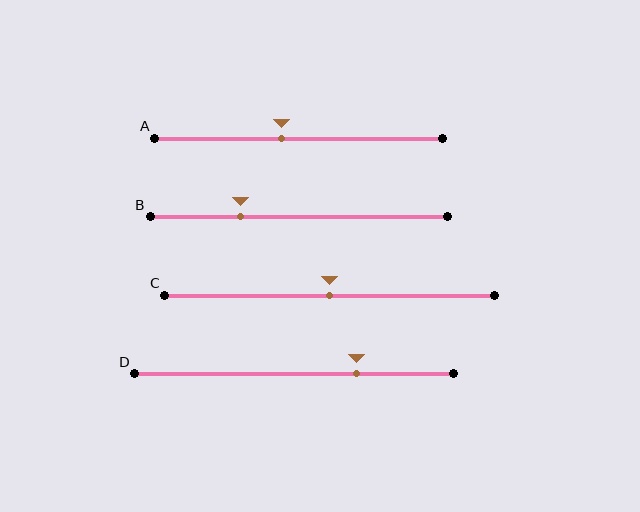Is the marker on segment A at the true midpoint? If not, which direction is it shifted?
No, the marker on segment A is shifted to the left by about 6% of the segment length.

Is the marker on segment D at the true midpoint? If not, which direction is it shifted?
No, the marker on segment D is shifted to the right by about 20% of the segment length.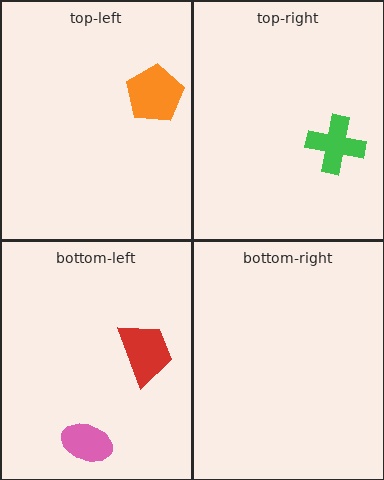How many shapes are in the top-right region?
1.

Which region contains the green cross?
The top-right region.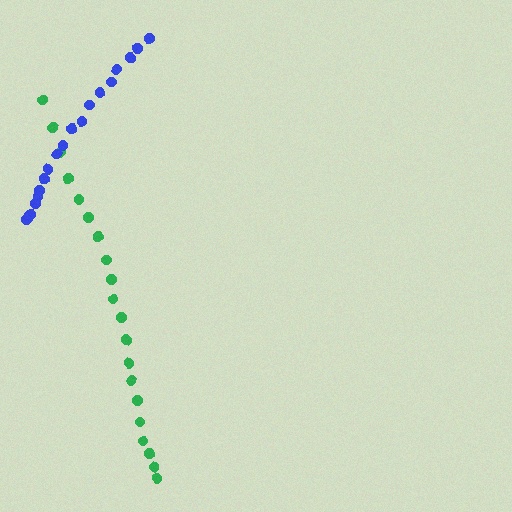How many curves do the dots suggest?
There are 2 distinct paths.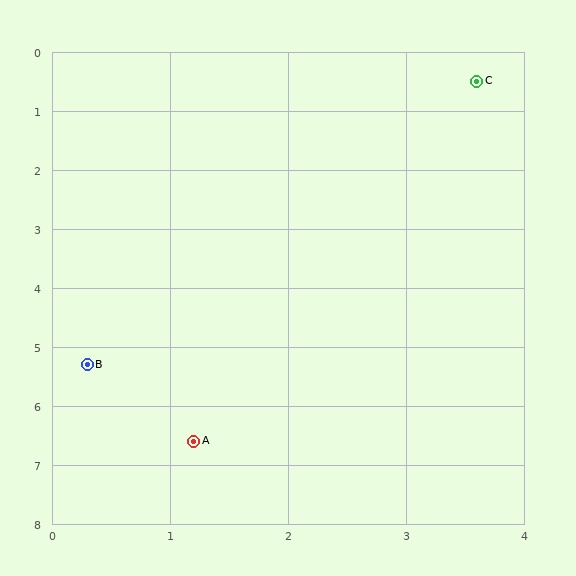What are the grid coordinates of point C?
Point C is at approximately (3.6, 0.5).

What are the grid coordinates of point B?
Point B is at approximately (0.3, 5.3).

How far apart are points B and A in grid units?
Points B and A are about 1.6 grid units apart.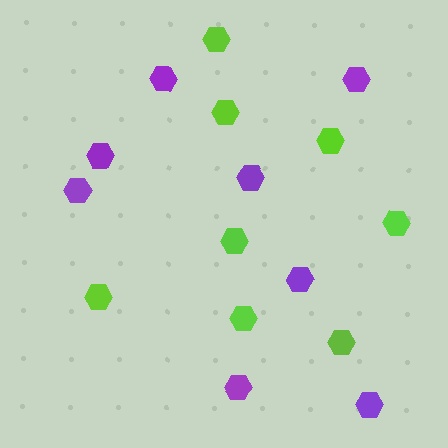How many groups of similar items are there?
There are 2 groups: one group of purple hexagons (8) and one group of lime hexagons (8).